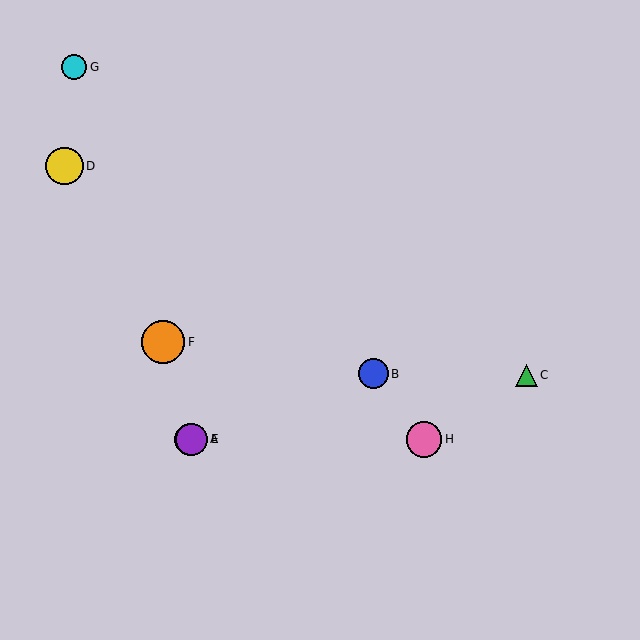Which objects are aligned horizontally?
Objects A, E, H are aligned horizontally.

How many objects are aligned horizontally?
3 objects (A, E, H) are aligned horizontally.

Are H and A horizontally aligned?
Yes, both are at y≈439.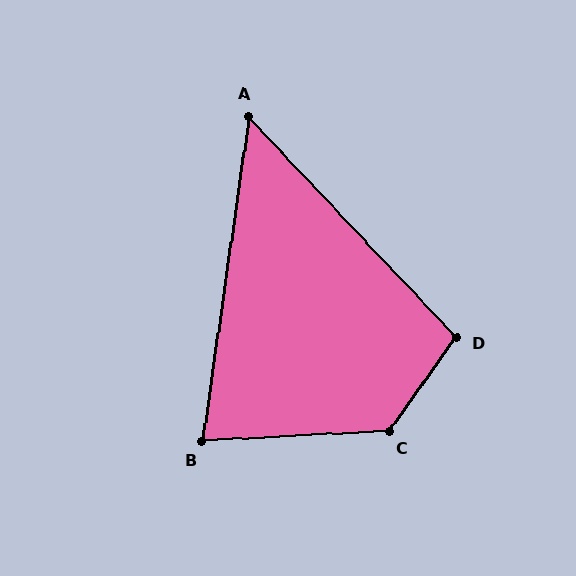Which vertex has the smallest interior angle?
A, at approximately 52 degrees.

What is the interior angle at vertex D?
Approximately 101 degrees (obtuse).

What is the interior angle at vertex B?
Approximately 79 degrees (acute).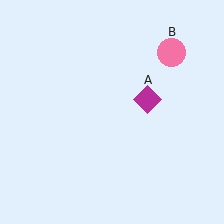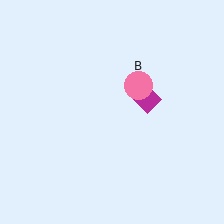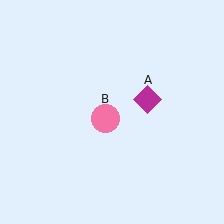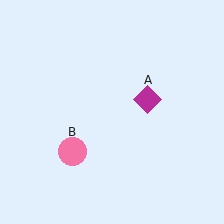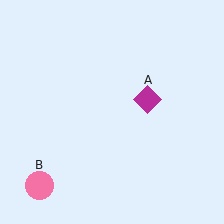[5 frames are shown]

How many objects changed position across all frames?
1 object changed position: pink circle (object B).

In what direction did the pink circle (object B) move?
The pink circle (object B) moved down and to the left.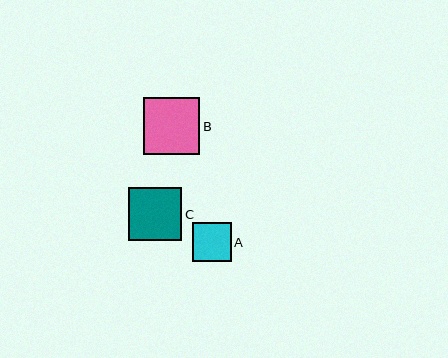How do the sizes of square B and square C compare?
Square B and square C are approximately the same size.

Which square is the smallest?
Square A is the smallest with a size of approximately 39 pixels.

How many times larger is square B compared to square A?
Square B is approximately 1.5 times the size of square A.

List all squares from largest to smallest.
From largest to smallest: B, C, A.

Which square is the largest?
Square B is the largest with a size of approximately 57 pixels.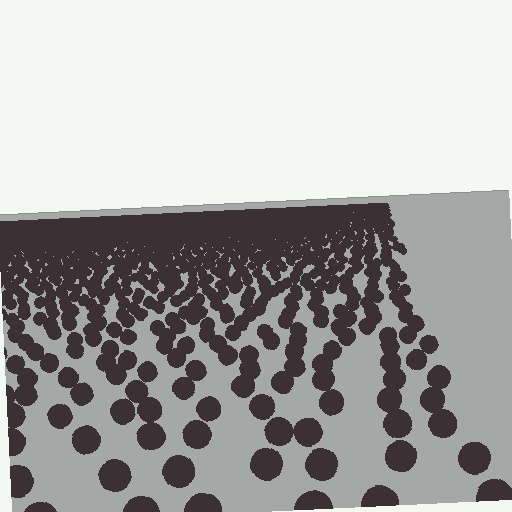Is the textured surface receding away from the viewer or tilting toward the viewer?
The surface is receding away from the viewer. Texture elements get smaller and denser toward the top.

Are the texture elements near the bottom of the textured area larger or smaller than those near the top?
Larger. Near the bottom, elements are closer to the viewer and appear at a bigger on-screen size.